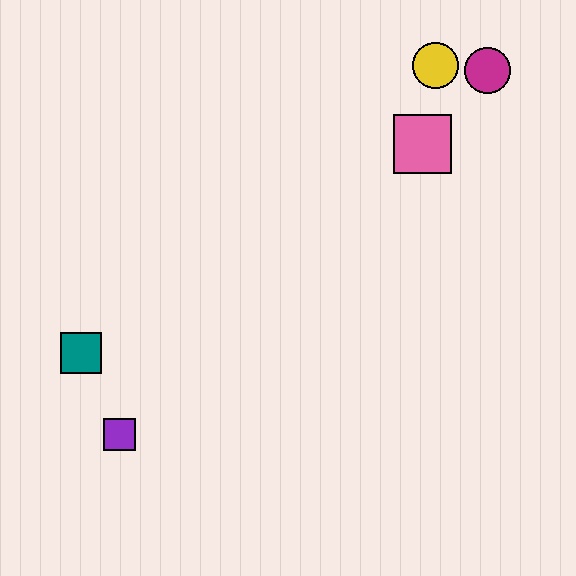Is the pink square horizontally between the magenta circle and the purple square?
Yes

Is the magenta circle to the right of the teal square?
Yes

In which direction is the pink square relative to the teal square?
The pink square is to the right of the teal square.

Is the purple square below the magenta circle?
Yes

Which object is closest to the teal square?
The purple square is closest to the teal square.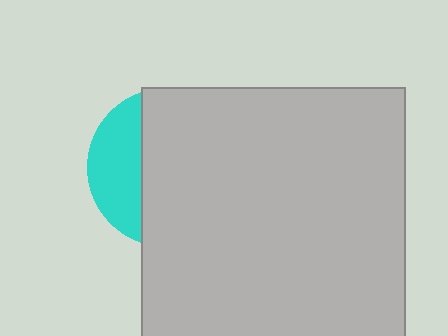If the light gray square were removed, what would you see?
You would see the complete cyan circle.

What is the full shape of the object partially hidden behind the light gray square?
The partially hidden object is a cyan circle.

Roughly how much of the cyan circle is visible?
A small part of it is visible (roughly 30%).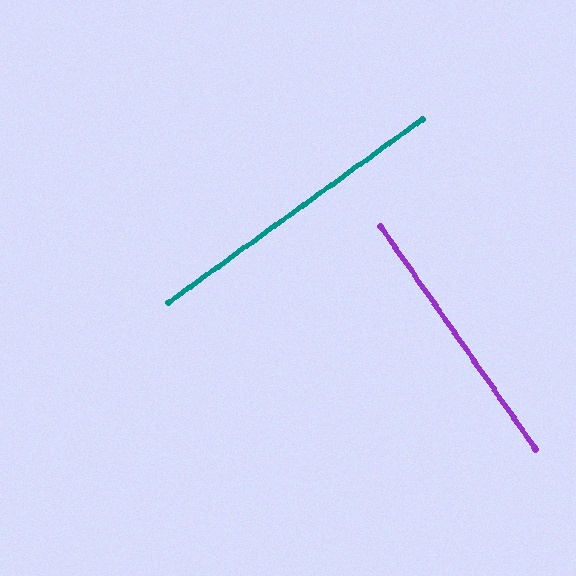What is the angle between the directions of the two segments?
Approximately 89 degrees.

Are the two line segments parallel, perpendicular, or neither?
Perpendicular — they meet at approximately 89°.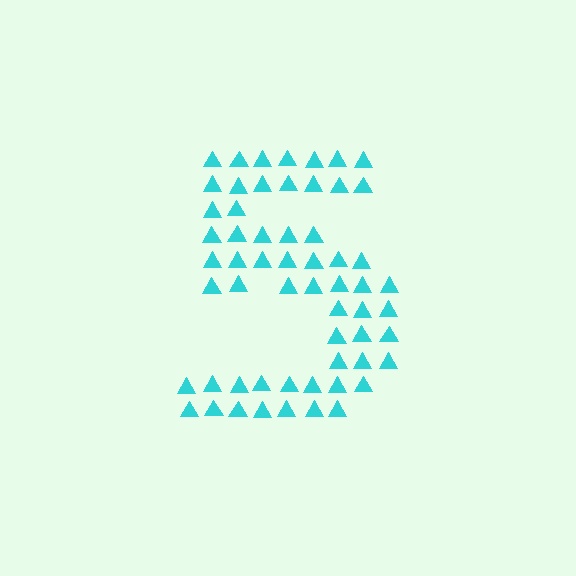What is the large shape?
The large shape is the digit 5.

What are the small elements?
The small elements are triangles.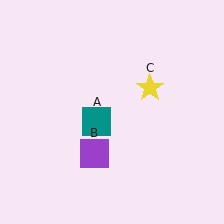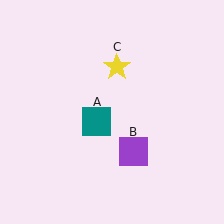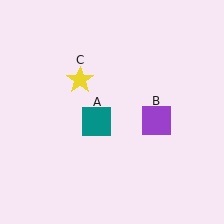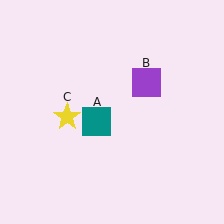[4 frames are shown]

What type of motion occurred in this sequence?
The purple square (object B), yellow star (object C) rotated counterclockwise around the center of the scene.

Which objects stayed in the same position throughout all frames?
Teal square (object A) remained stationary.